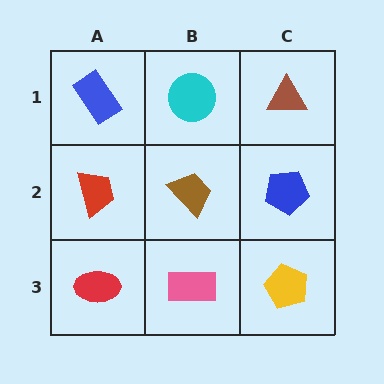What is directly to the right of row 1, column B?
A brown triangle.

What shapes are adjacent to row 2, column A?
A blue rectangle (row 1, column A), a red ellipse (row 3, column A), a brown trapezoid (row 2, column B).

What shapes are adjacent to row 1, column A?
A red trapezoid (row 2, column A), a cyan circle (row 1, column B).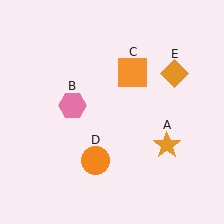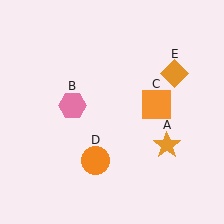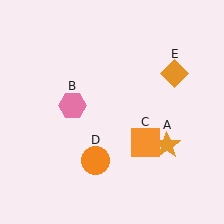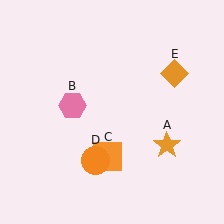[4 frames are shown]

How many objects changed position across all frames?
1 object changed position: orange square (object C).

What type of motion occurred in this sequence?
The orange square (object C) rotated clockwise around the center of the scene.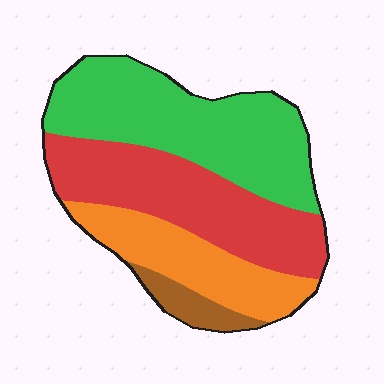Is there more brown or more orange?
Orange.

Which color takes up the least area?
Brown, at roughly 5%.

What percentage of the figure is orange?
Orange takes up about one fifth (1/5) of the figure.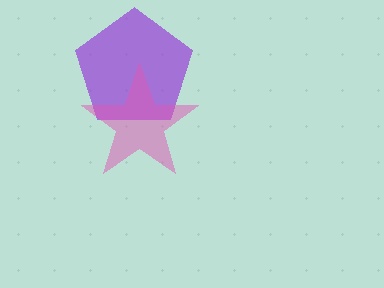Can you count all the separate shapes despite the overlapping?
Yes, there are 2 separate shapes.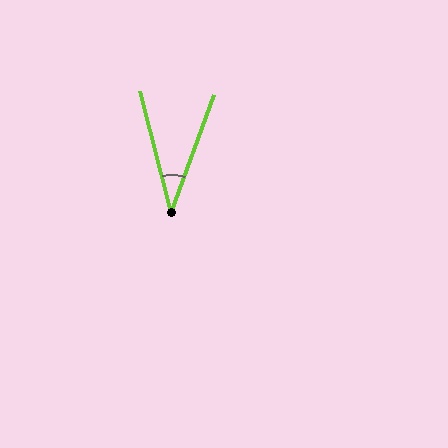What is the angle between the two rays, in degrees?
Approximately 34 degrees.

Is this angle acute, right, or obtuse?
It is acute.